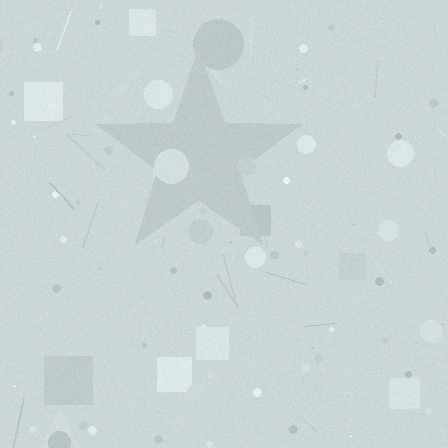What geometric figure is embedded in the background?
A star is embedded in the background.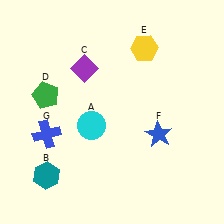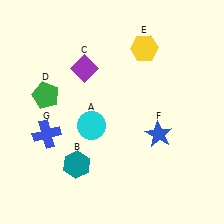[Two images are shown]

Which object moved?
The teal hexagon (B) moved right.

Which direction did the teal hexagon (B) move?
The teal hexagon (B) moved right.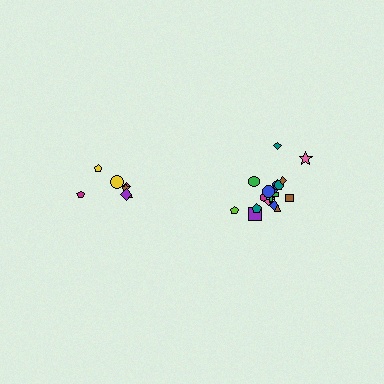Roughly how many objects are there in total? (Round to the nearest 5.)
Roughly 25 objects in total.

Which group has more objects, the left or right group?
The right group.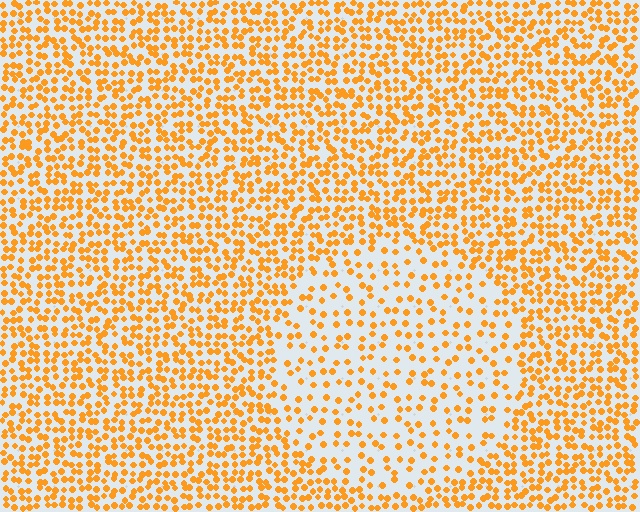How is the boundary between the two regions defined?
The boundary is defined by a change in element density (approximately 2.1x ratio). All elements are the same color, size, and shape.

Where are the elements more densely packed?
The elements are more densely packed outside the circle boundary.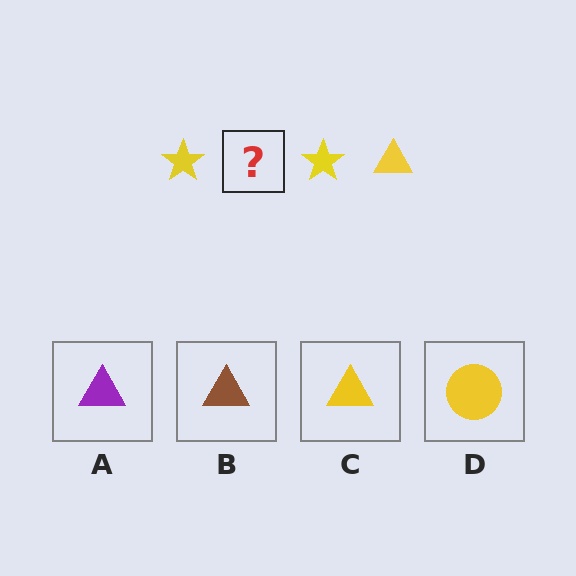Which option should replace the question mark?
Option C.